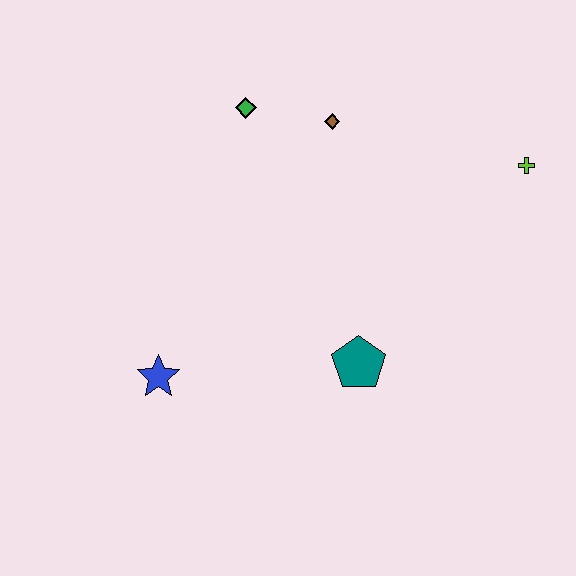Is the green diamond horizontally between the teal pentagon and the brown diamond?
No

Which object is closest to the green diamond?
The brown diamond is closest to the green diamond.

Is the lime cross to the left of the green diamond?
No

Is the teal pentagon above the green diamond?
No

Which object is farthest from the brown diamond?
The blue star is farthest from the brown diamond.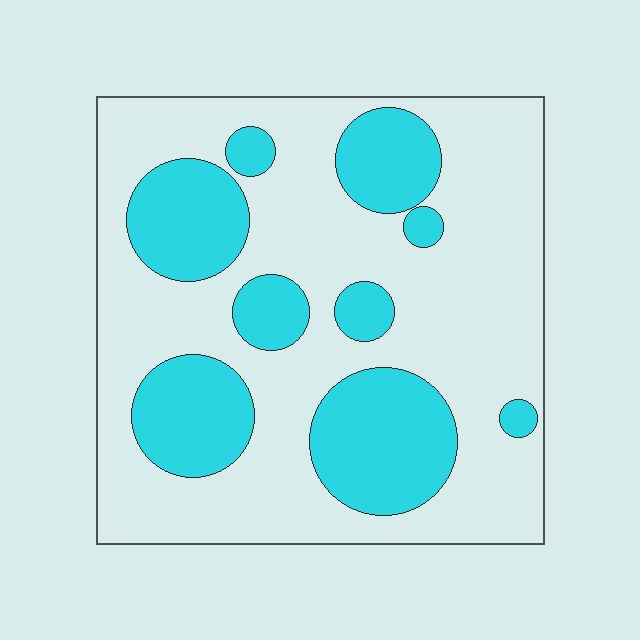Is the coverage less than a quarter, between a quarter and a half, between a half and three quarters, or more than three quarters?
Between a quarter and a half.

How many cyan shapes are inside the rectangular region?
9.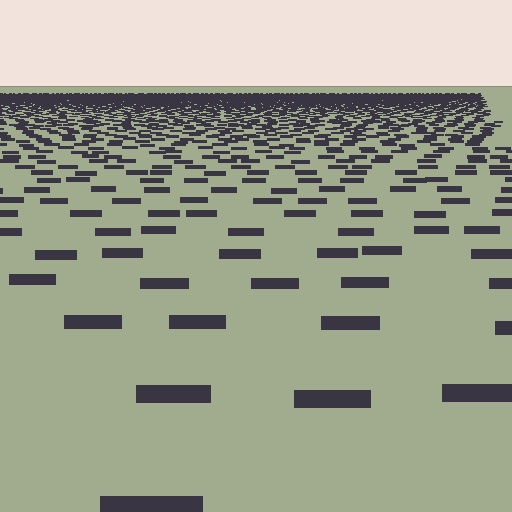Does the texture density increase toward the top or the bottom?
Density increases toward the top.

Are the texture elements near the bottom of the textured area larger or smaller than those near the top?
Larger. Near the bottom, elements are closer to the viewer and appear at a bigger on-screen size.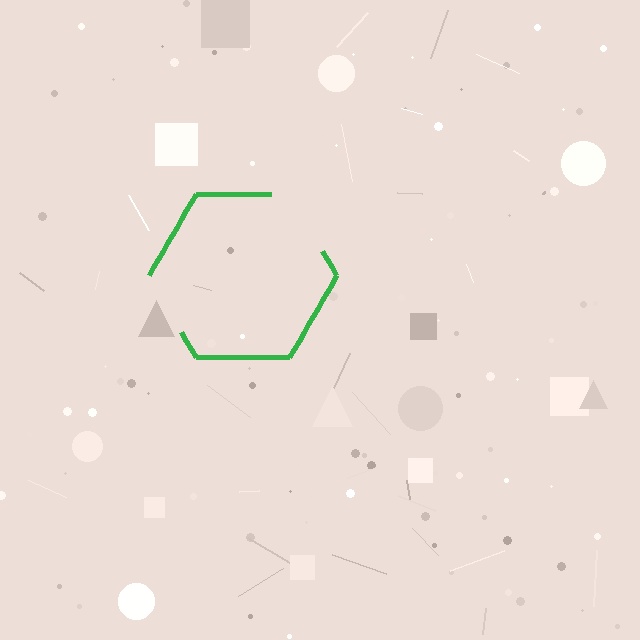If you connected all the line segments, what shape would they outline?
They would outline a hexagon.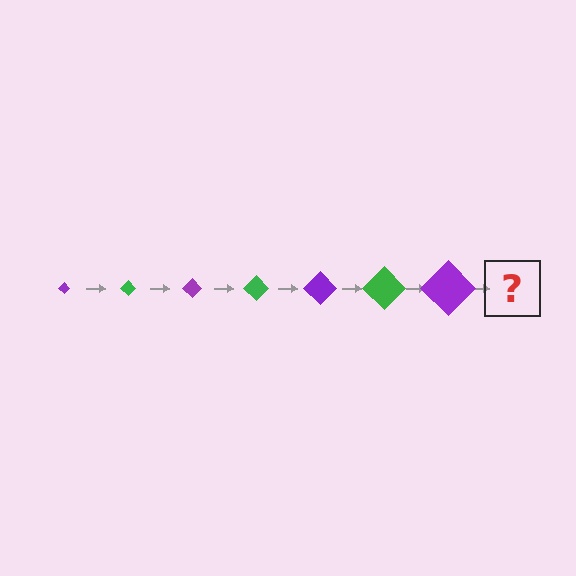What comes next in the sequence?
The next element should be a green diamond, larger than the previous one.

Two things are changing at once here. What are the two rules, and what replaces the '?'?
The two rules are that the diamond grows larger each step and the color cycles through purple and green. The '?' should be a green diamond, larger than the previous one.